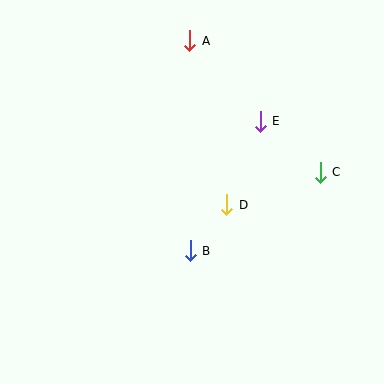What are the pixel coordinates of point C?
Point C is at (320, 172).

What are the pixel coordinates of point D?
Point D is at (227, 205).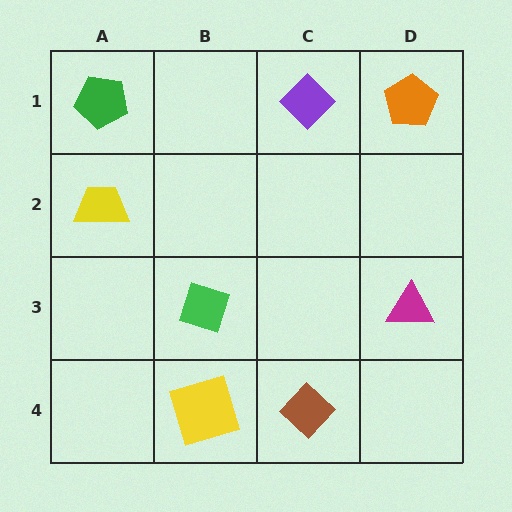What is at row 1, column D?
An orange pentagon.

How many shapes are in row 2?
1 shape.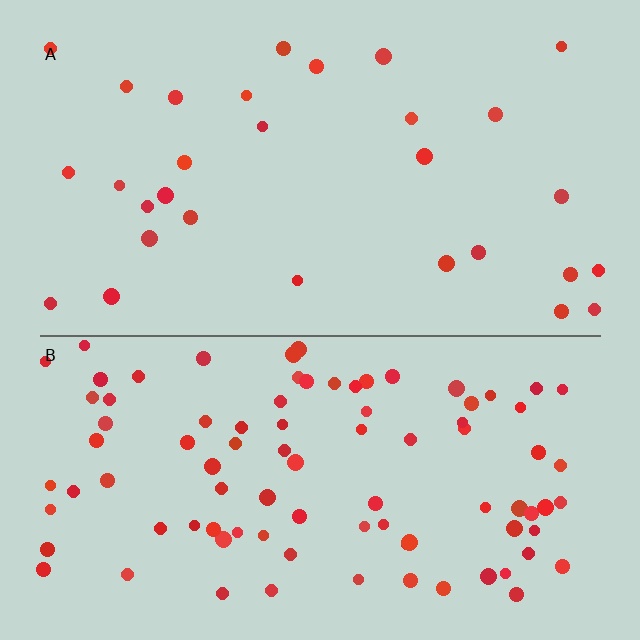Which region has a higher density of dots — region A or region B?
B (the bottom).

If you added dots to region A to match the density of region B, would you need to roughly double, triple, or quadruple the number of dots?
Approximately triple.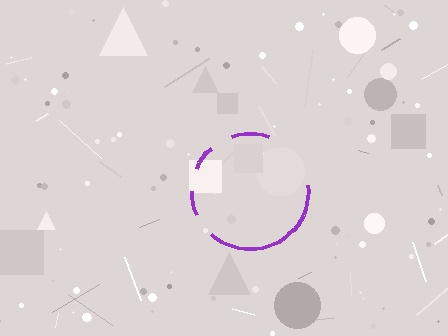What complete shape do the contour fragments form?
The contour fragments form a circle.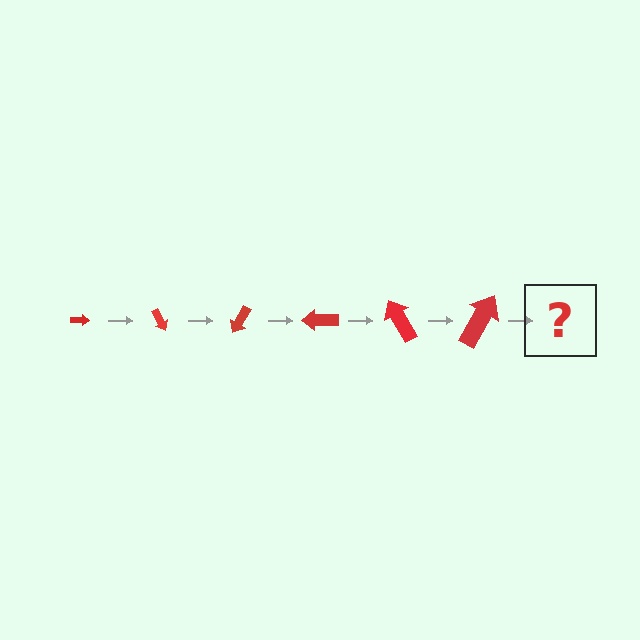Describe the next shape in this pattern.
It should be an arrow, larger than the previous one and rotated 360 degrees from the start.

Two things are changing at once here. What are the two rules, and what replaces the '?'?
The two rules are that the arrow grows larger each step and it rotates 60 degrees each step. The '?' should be an arrow, larger than the previous one and rotated 360 degrees from the start.